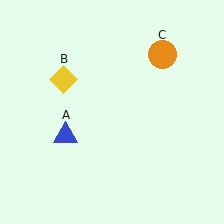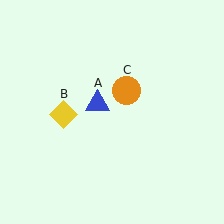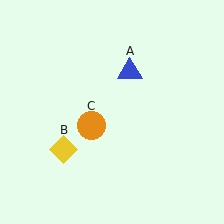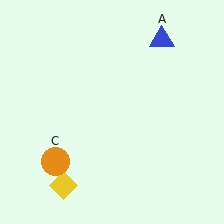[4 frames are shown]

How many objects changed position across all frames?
3 objects changed position: blue triangle (object A), yellow diamond (object B), orange circle (object C).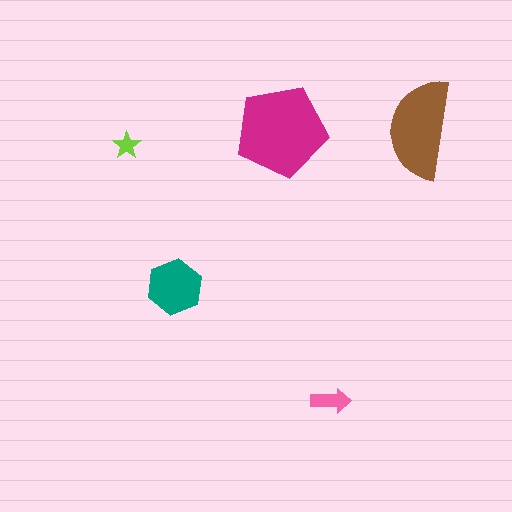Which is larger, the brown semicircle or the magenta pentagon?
The magenta pentagon.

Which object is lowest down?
The pink arrow is bottommost.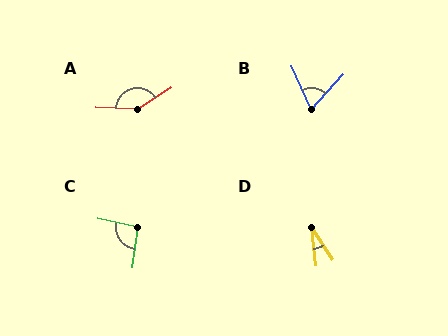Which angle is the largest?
A, at approximately 145 degrees.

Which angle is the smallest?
D, at approximately 27 degrees.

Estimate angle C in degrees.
Approximately 94 degrees.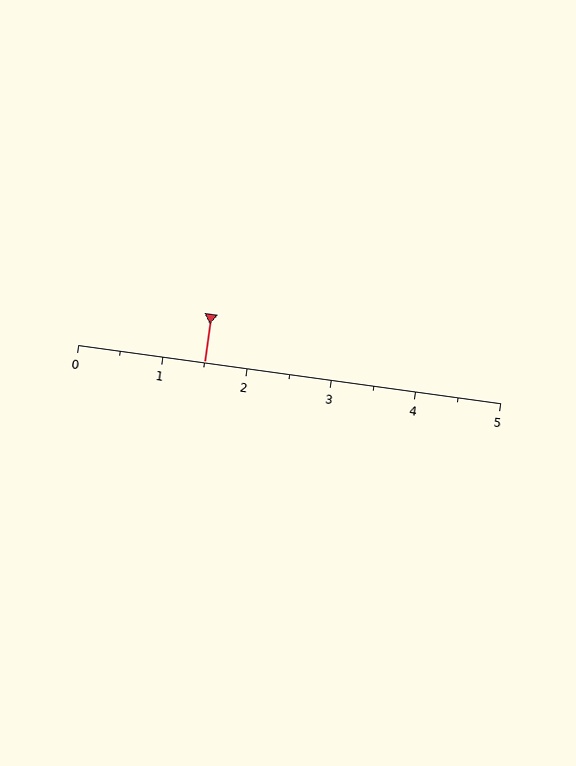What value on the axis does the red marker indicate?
The marker indicates approximately 1.5.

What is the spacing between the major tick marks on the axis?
The major ticks are spaced 1 apart.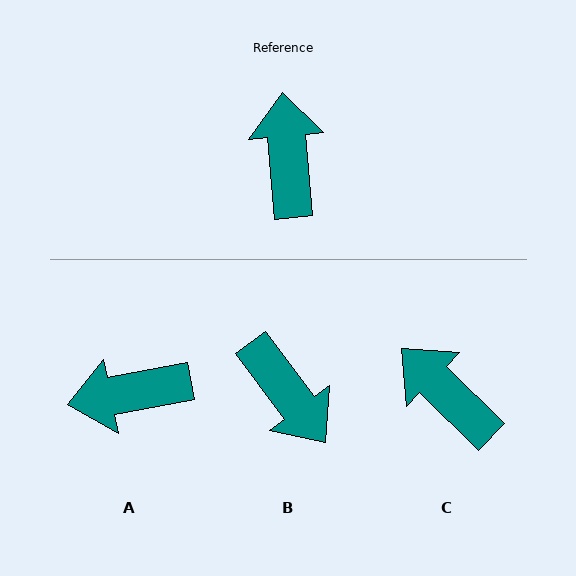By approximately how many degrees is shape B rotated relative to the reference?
Approximately 148 degrees clockwise.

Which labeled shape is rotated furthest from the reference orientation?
B, about 148 degrees away.